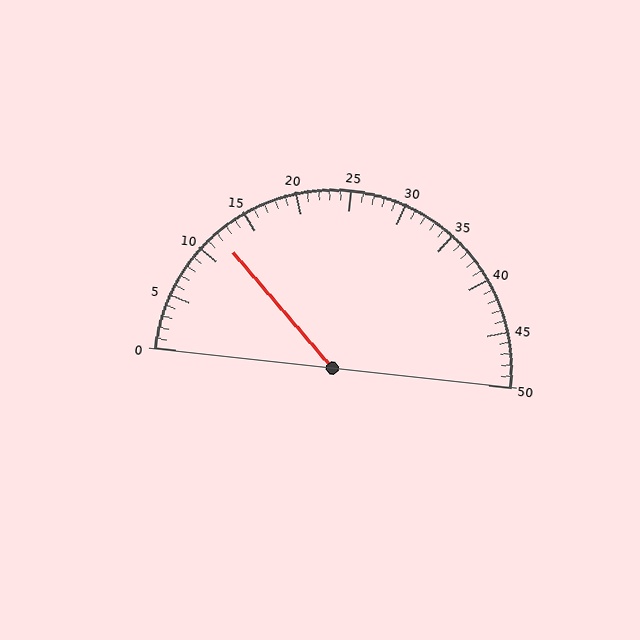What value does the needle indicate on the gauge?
The needle indicates approximately 12.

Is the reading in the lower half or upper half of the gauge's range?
The reading is in the lower half of the range (0 to 50).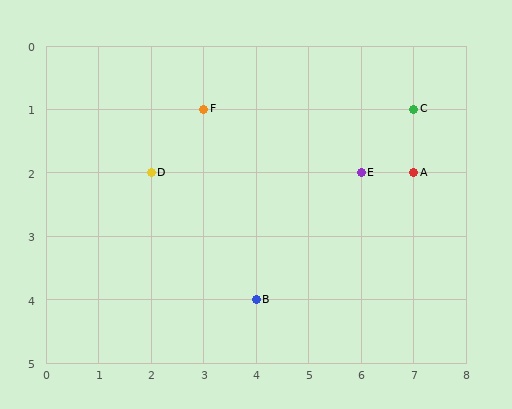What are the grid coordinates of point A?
Point A is at grid coordinates (7, 2).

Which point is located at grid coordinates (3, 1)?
Point F is at (3, 1).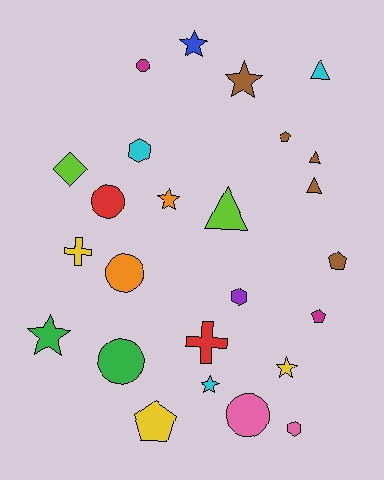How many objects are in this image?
There are 25 objects.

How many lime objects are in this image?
There are 2 lime objects.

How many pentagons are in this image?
There are 4 pentagons.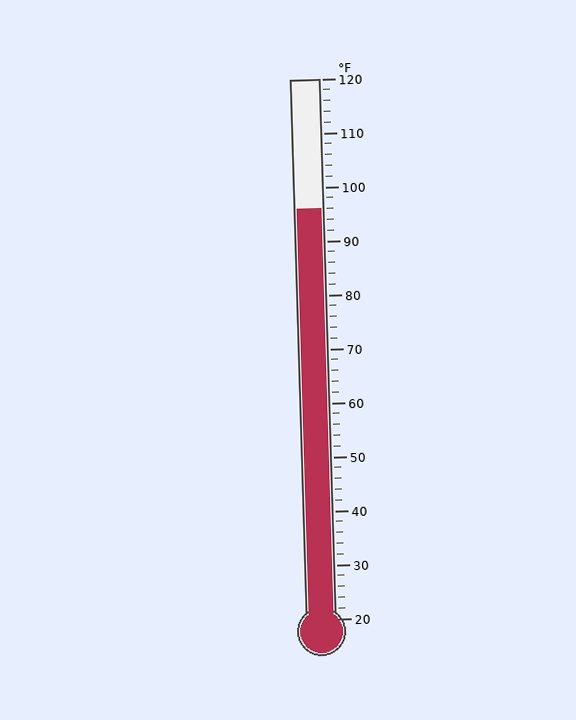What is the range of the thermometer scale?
The thermometer scale ranges from 20°F to 120°F.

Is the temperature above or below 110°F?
The temperature is below 110°F.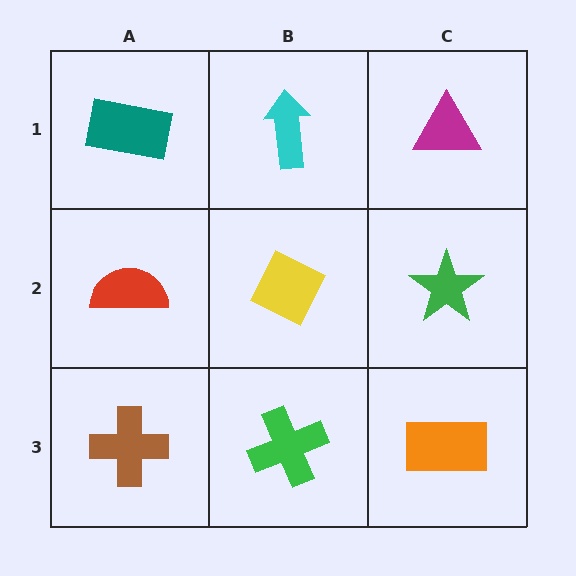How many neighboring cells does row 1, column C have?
2.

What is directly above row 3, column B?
A yellow diamond.